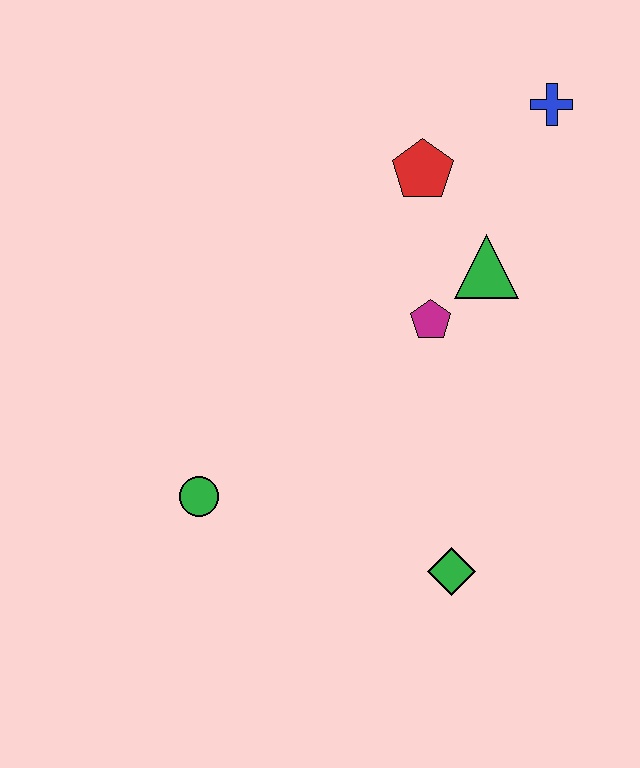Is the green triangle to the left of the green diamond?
No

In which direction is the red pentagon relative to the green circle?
The red pentagon is above the green circle.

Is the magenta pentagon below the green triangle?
Yes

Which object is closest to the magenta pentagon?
The green triangle is closest to the magenta pentagon.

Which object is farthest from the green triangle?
The green circle is farthest from the green triangle.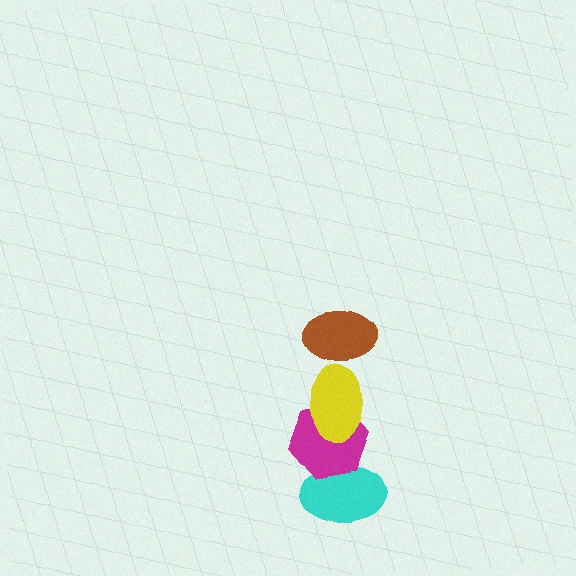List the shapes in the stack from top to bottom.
From top to bottom: the brown ellipse, the yellow ellipse, the magenta hexagon, the cyan ellipse.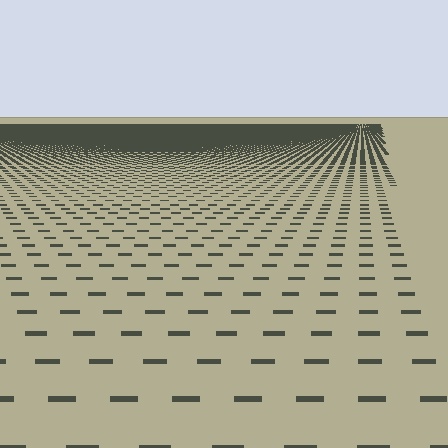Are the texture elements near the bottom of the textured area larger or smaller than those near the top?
Larger. Near the bottom, elements are closer to the viewer and appear at a bigger on-screen size.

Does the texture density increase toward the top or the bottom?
Density increases toward the top.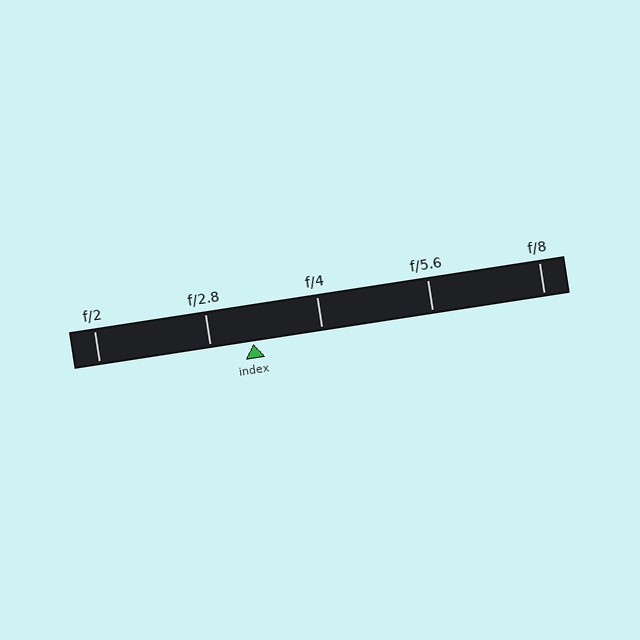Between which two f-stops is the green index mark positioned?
The index mark is between f/2.8 and f/4.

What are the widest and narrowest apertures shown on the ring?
The widest aperture shown is f/2 and the narrowest is f/8.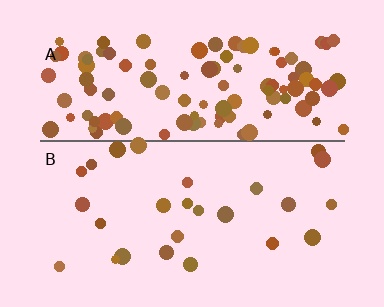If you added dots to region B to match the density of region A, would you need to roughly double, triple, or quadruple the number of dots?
Approximately quadruple.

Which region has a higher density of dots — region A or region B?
A (the top).